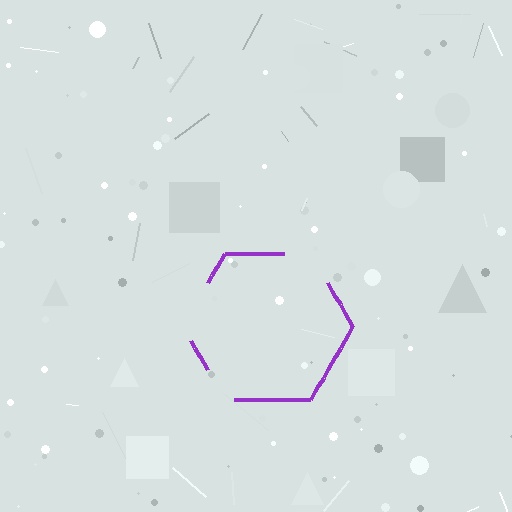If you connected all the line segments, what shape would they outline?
They would outline a hexagon.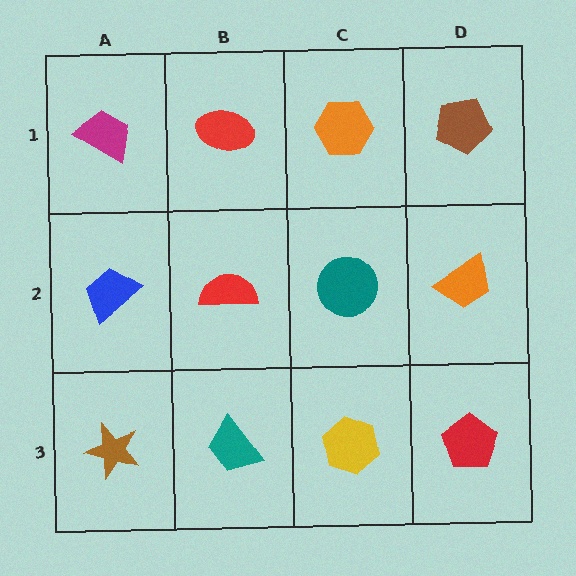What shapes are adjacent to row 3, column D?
An orange trapezoid (row 2, column D), a yellow hexagon (row 3, column C).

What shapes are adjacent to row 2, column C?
An orange hexagon (row 1, column C), a yellow hexagon (row 3, column C), a red semicircle (row 2, column B), an orange trapezoid (row 2, column D).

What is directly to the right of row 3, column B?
A yellow hexagon.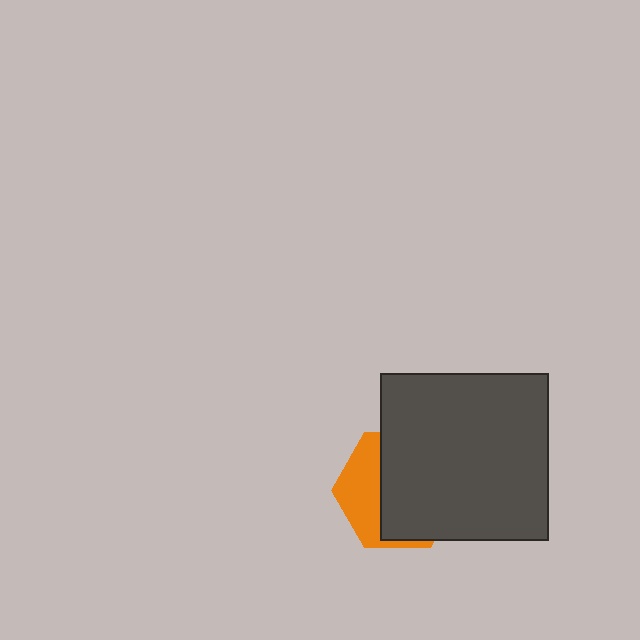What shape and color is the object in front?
The object in front is a dark gray square.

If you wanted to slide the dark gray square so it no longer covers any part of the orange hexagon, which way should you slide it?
Slide it right — that is the most direct way to separate the two shapes.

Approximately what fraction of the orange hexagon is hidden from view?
Roughly 65% of the orange hexagon is hidden behind the dark gray square.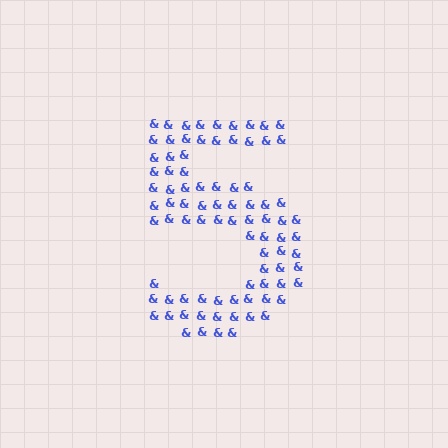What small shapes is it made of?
It is made of small ampersands.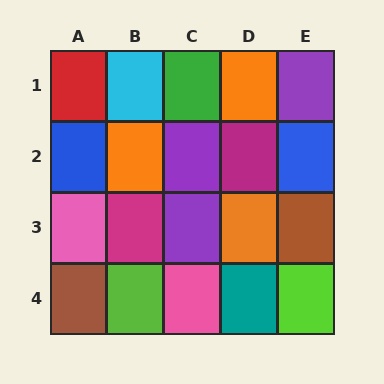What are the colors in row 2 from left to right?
Blue, orange, purple, magenta, blue.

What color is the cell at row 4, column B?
Lime.